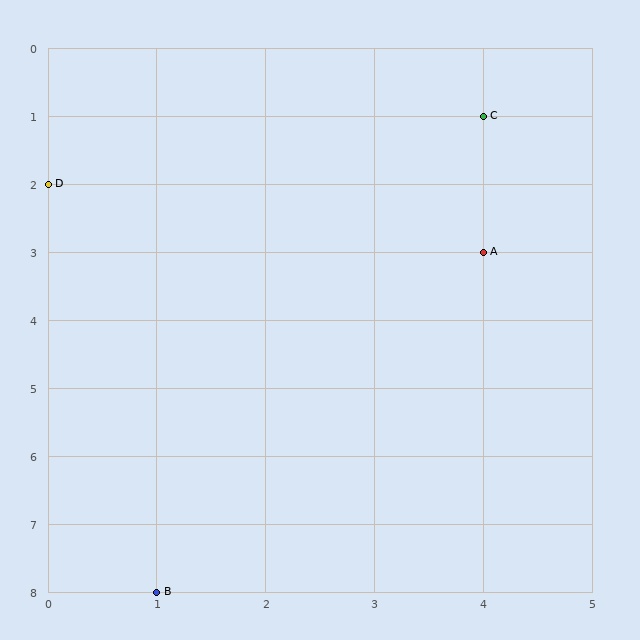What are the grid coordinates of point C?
Point C is at grid coordinates (4, 1).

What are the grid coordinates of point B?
Point B is at grid coordinates (1, 8).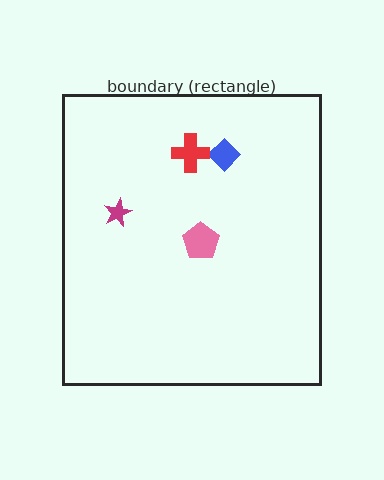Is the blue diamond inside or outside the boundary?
Inside.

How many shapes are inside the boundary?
4 inside, 0 outside.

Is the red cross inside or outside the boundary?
Inside.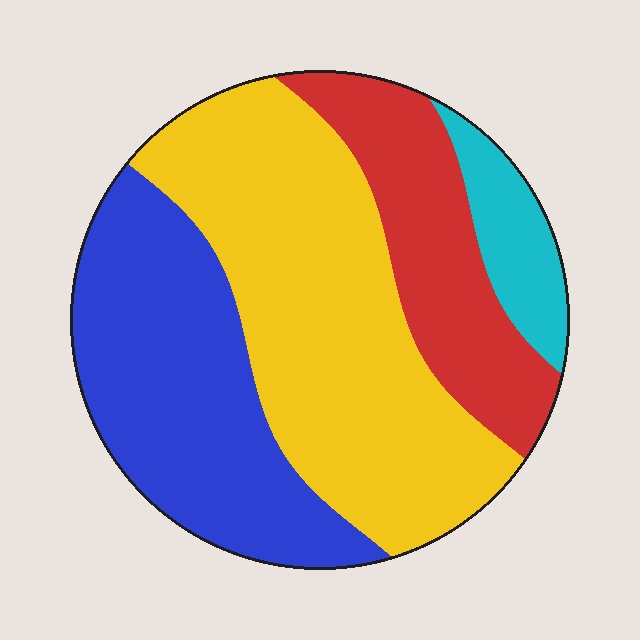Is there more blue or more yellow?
Yellow.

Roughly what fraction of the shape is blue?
Blue takes up about one third (1/3) of the shape.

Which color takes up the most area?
Yellow, at roughly 40%.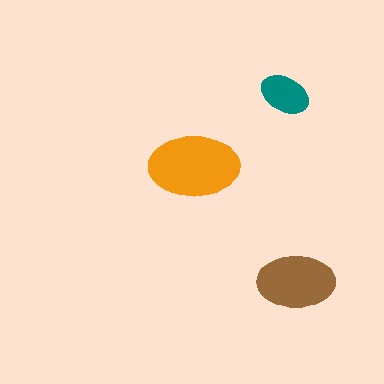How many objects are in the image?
There are 3 objects in the image.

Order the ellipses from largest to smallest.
the orange one, the brown one, the teal one.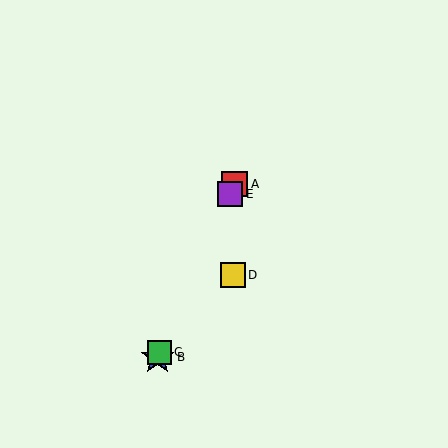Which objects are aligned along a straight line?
Objects A, B, C, E are aligned along a straight line.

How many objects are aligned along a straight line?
4 objects (A, B, C, E) are aligned along a straight line.